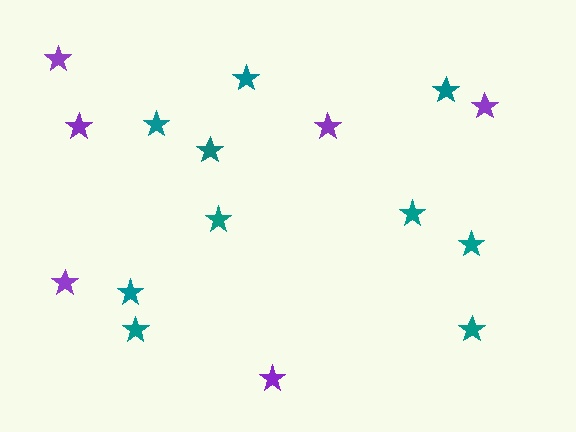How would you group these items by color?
There are 2 groups: one group of teal stars (10) and one group of purple stars (6).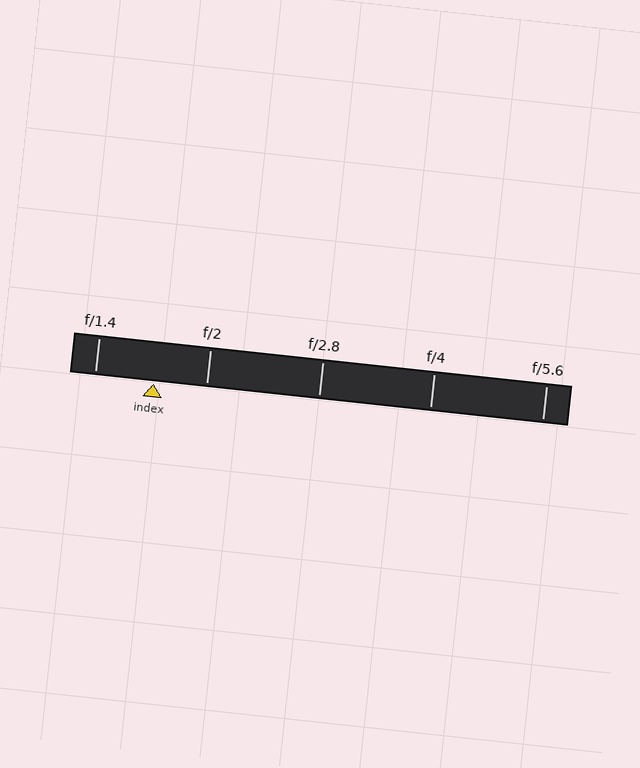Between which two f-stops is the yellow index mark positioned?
The index mark is between f/1.4 and f/2.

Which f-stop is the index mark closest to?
The index mark is closest to f/2.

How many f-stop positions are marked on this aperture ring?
There are 5 f-stop positions marked.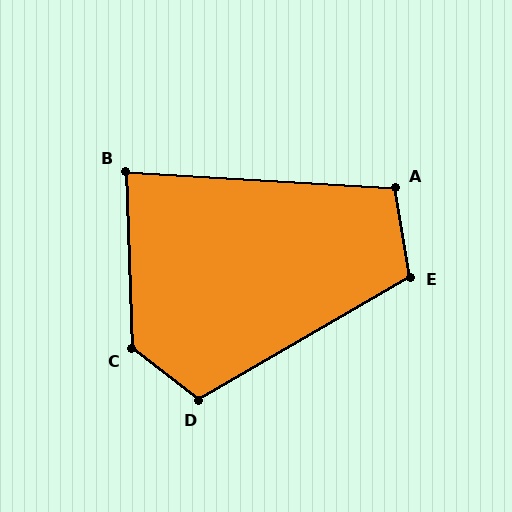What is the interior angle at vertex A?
Approximately 103 degrees (obtuse).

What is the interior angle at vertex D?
Approximately 112 degrees (obtuse).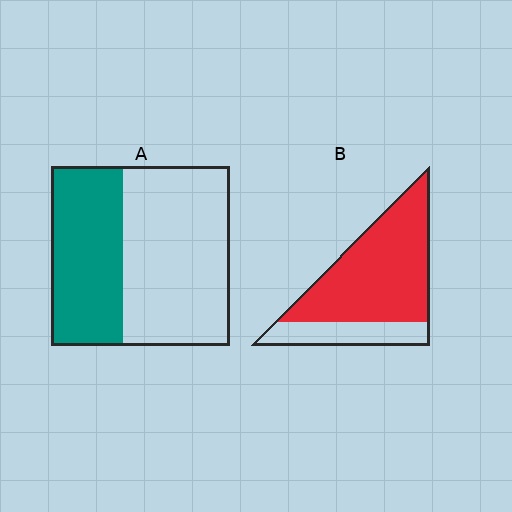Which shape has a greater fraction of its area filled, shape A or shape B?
Shape B.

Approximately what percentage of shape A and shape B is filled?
A is approximately 40% and B is approximately 75%.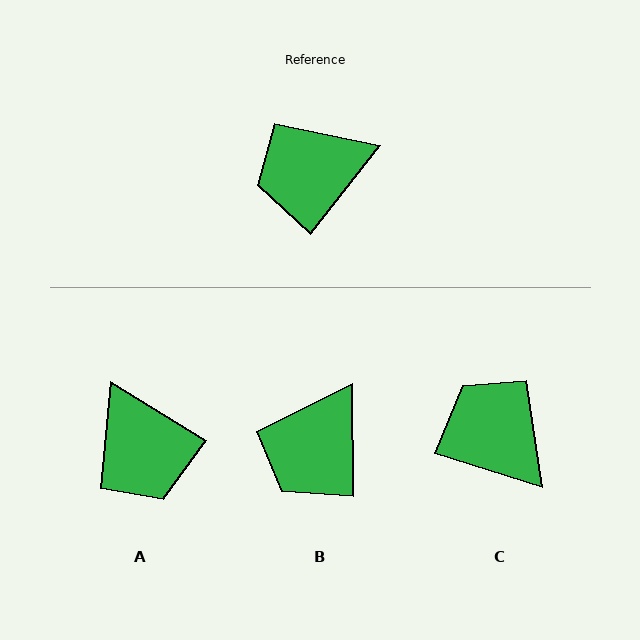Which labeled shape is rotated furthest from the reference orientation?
A, about 96 degrees away.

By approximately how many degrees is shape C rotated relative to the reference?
Approximately 70 degrees clockwise.